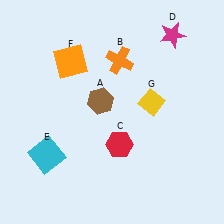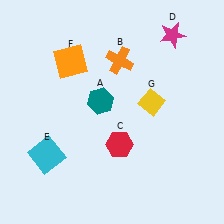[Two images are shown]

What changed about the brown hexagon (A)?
In Image 1, A is brown. In Image 2, it changed to teal.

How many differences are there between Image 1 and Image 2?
There is 1 difference between the two images.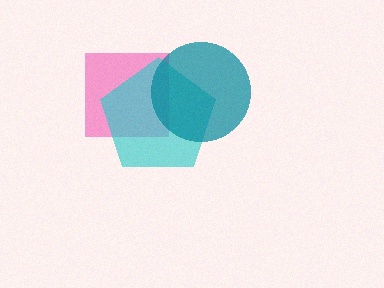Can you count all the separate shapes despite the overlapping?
Yes, there are 3 separate shapes.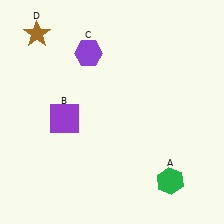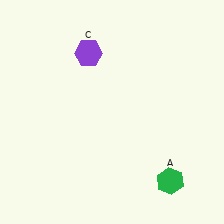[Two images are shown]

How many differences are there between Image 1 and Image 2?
There are 2 differences between the two images.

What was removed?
The purple square (B), the brown star (D) were removed in Image 2.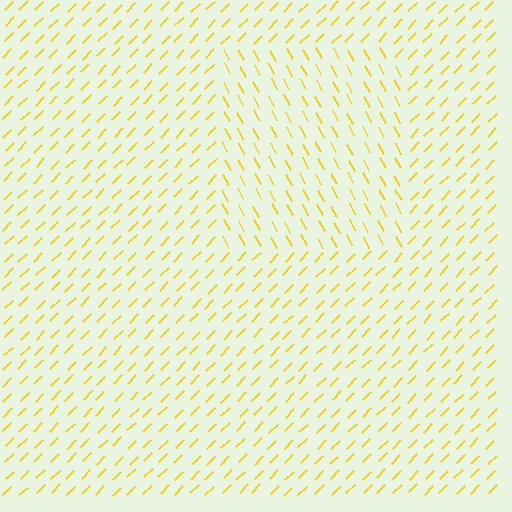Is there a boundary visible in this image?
Yes, there is a texture boundary formed by a change in line orientation.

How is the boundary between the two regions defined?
The boundary is defined purely by a change in line orientation (approximately 73 degrees difference). All lines are the same color and thickness.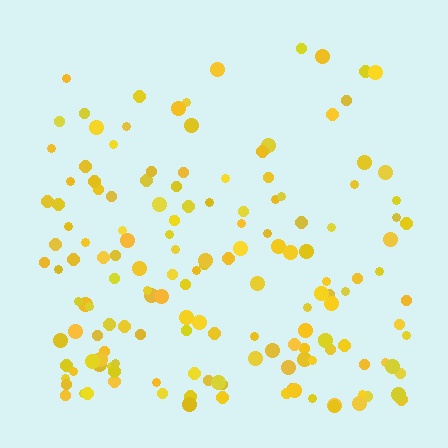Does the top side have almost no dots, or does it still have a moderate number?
Still a moderate number, just noticeably fewer than the bottom.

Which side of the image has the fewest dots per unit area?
The top.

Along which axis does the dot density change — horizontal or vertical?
Vertical.